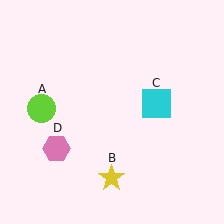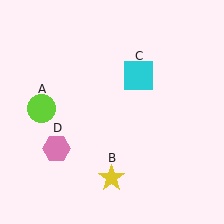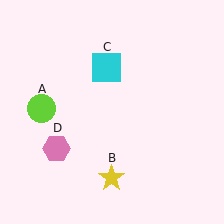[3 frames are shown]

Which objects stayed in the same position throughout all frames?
Lime circle (object A) and yellow star (object B) and pink hexagon (object D) remained stationary.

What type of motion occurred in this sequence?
The cyan square (object C) rotated counterclockwise around the center of the scene.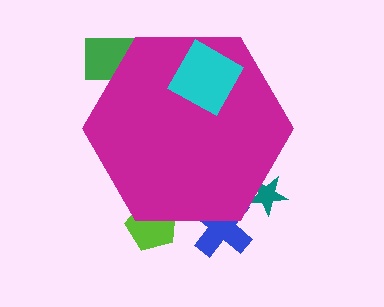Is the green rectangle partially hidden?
Yes, the green rectangle is partially hidden behind the magenta hexagon.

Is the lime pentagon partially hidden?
Yes, the lime pentagon is partially hidden behind the magenta hexagon.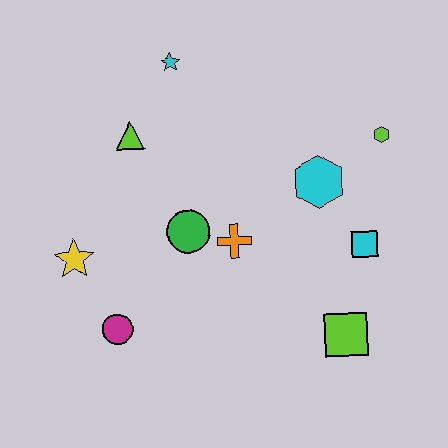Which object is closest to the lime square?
The cyan square is closest to the lime square.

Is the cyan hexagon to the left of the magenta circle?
No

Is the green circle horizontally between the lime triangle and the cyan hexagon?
Yes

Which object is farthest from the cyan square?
The yellow star is farthest from the cyan square.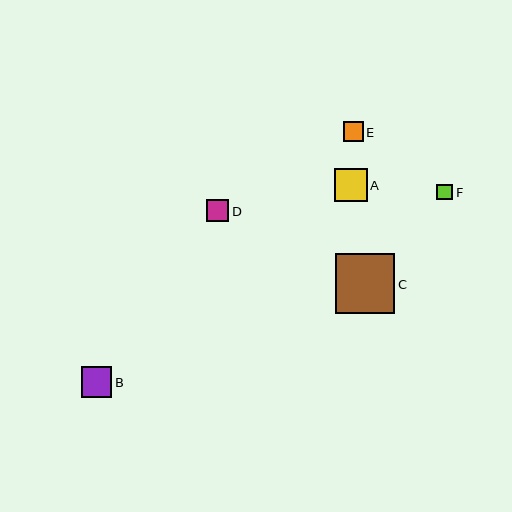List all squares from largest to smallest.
From largest to smallest: C, A, B, D, E, F.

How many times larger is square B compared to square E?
Square B is approximately 1.5 times the size of square E.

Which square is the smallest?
Square F is the smallest with a size of approximately 16 pixels.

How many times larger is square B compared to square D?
Square B is approximately 1.4 times the size of square D.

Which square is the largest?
Square C is the largest with a size of approximately 60 pixels.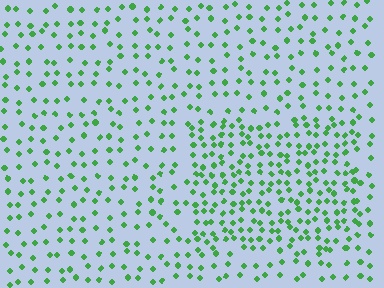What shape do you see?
I see a rectangle.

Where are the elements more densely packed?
The elements are more densely packed inside the rectangle boundary.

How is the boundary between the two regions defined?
The boundary is defined by a change in element density (approximately 1.9x ratio). All elements are the same color, size, and shape.